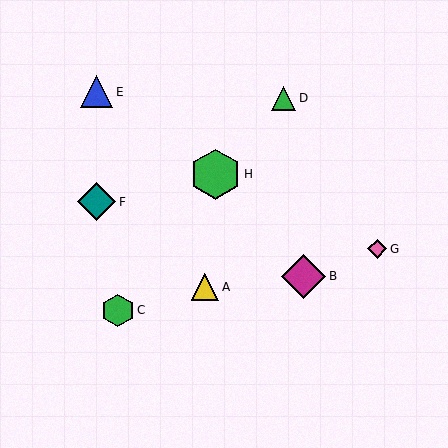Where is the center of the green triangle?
The center of the green triangle is at (284, 98).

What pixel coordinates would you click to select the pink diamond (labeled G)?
Click at (377, 249) to select the pink diamond G.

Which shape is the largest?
The green hexagon (labeled H) is the largest.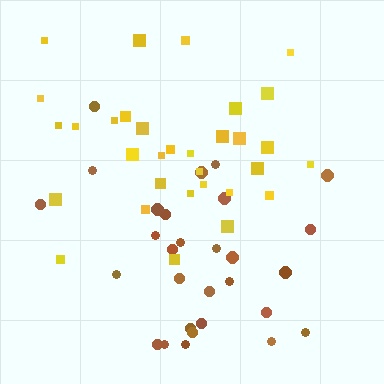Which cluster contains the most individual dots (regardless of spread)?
Yellow (32).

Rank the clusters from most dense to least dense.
yellow, brown.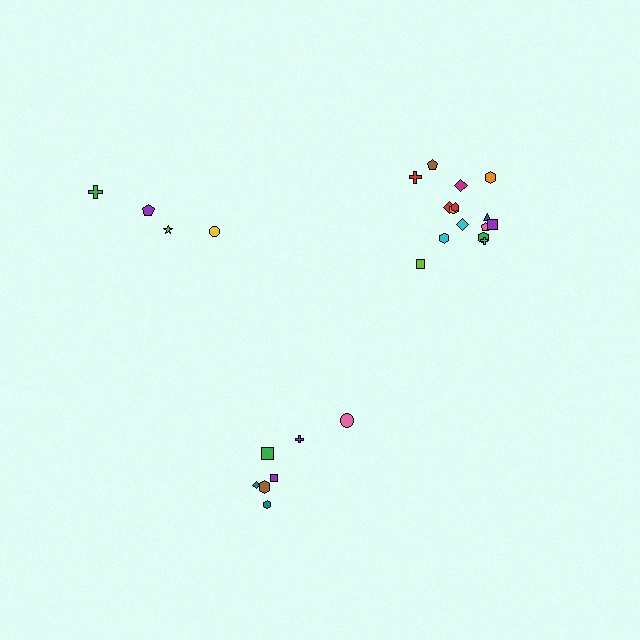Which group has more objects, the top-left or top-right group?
The top-right group.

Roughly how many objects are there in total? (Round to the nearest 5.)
Roughly 25 objects in total.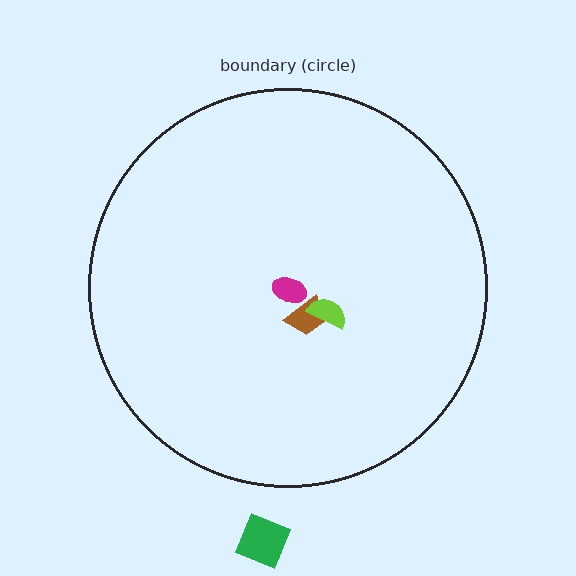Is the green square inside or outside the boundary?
Outside.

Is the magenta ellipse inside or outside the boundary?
Inside.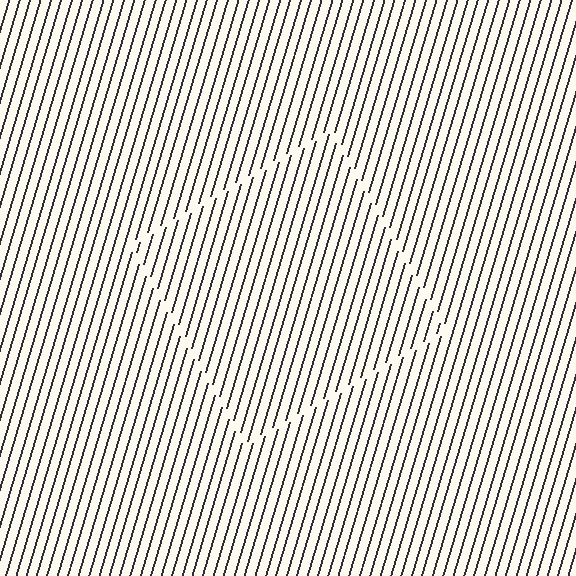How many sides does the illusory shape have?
4 sides — the line-ends trace a square.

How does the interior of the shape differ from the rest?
The interior of the shape contains the same grating, shifted by half a period — the contour is defined by the phase discontinuity where line-ends from the inner and outer gratings abut.